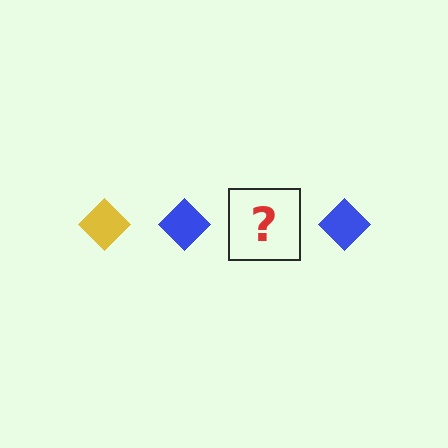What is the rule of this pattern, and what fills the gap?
The rule is that the pattern cycles through yellow, blue diamonds. The gap should be filled with a yellow diamond.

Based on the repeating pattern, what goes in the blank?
The blank should be a yellow diamond.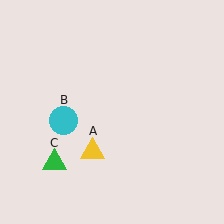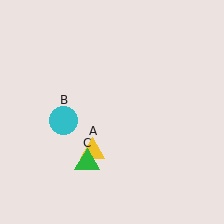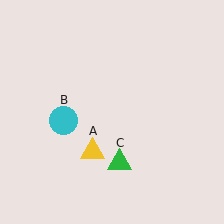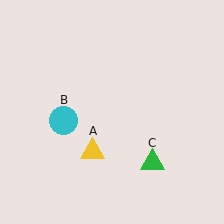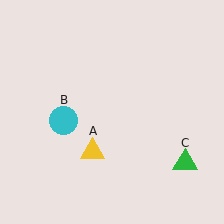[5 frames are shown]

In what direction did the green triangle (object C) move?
The green triangle (object C) moved right.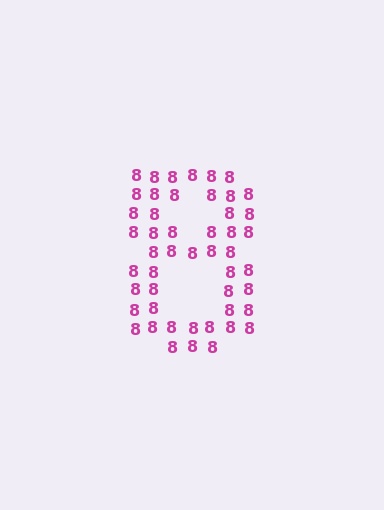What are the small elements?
The small elements are digit 8's.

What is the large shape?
The large shape is the digit 8.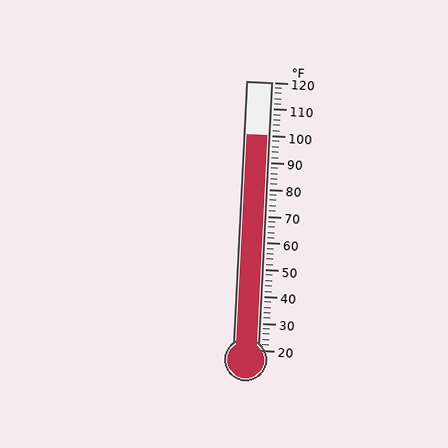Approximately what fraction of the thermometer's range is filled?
The thermometer is filled to approximately 80% of its range.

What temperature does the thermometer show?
The thermometer shows approximately 100°F.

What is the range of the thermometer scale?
The thermometer scale ranges from 20°F to 120°F.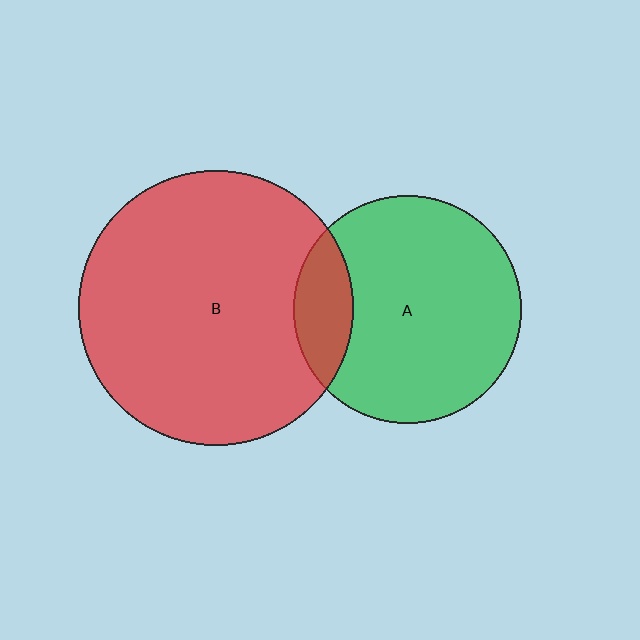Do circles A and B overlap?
Yes.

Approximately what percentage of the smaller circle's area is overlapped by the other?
Approximately 15%.